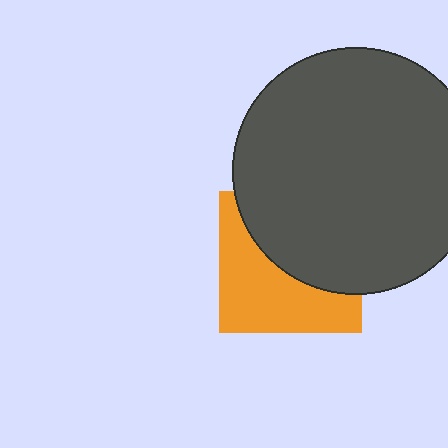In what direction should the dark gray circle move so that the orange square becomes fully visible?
The dark gray circle should move up. That is the shortest direction to clear the overlap and leave the orange square fully visible.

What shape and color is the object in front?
The object in front is a dark gray circle.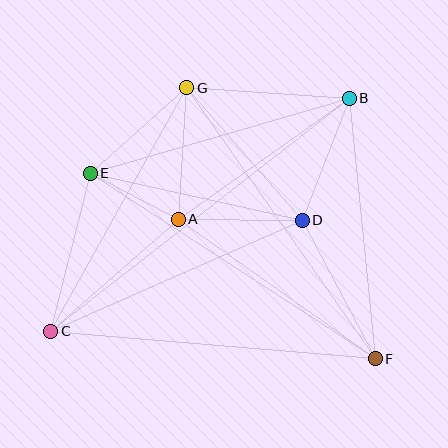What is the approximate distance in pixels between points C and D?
The distance between C and D is approximately 275 pixels.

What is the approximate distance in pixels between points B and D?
The distance between B and D is approximately 131 pixels.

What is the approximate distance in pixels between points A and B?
The distance between A and B is approximately 209 pixels.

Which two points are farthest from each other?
Points B and C are farthest from each other.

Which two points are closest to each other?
Points A and E are closest to each other.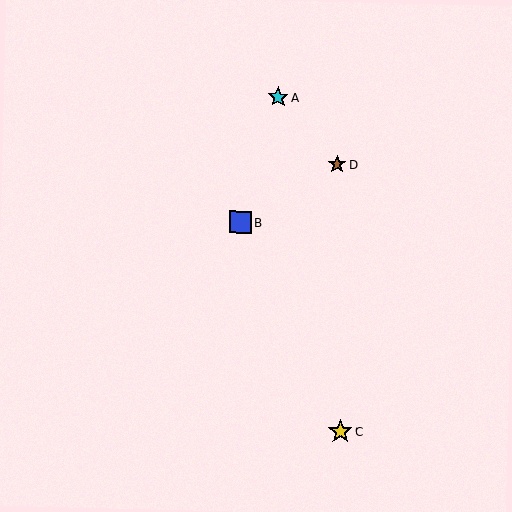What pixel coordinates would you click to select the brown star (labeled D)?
Click at (337, 164) to select the brown star D.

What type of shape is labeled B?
Shape B is a blue square.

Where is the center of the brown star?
The center of the brown star is at (337, 164).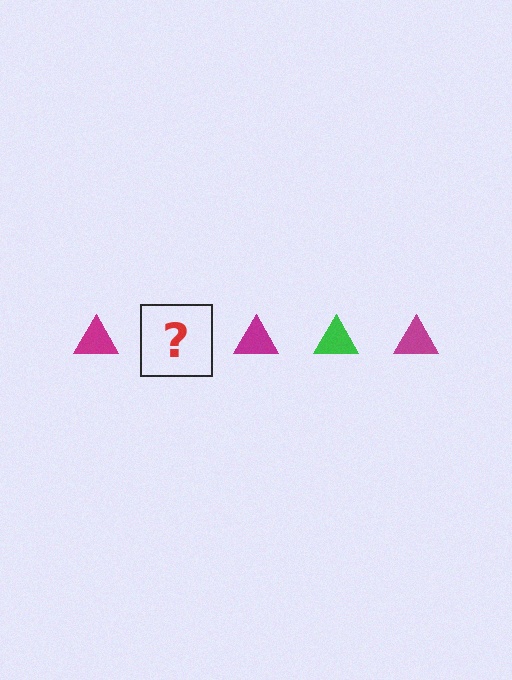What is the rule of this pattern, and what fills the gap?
The rule is that the pattern cycles through magenta, green triangles. The gap should be filled with a green triangle.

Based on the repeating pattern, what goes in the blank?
The blank should be a green triangle.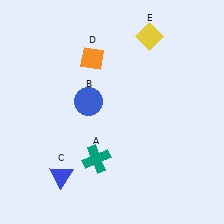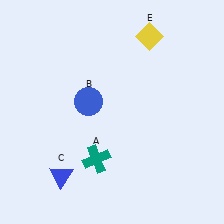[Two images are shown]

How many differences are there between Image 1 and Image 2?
There is 1 difference between the two images.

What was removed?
The orange diamond (D) was removed in Image 2.